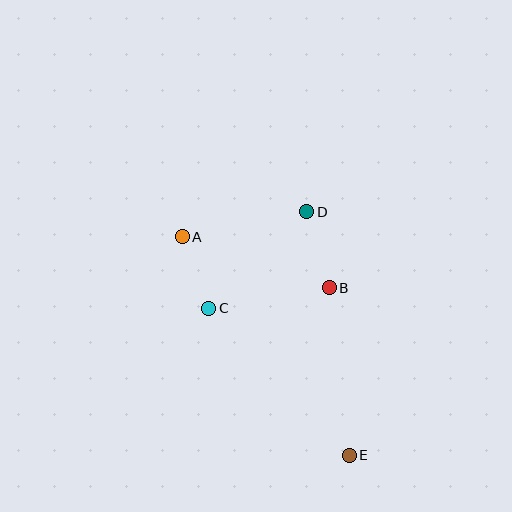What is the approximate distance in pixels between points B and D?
The distance between B and D is approximately 80 pixels.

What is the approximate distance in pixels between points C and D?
The distance between C and D is approximately 138 pixels.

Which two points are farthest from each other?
Points A and E are farthest from each other.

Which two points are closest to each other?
Points A and C are closest to each other.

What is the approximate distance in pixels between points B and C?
The distance between B and C is approximately 122 pixels.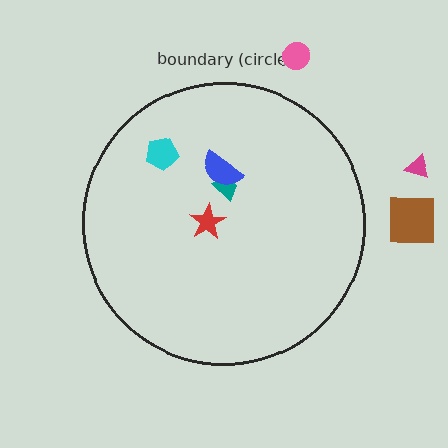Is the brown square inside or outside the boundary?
Outside.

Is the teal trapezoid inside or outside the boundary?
Inside.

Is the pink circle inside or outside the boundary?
Outside.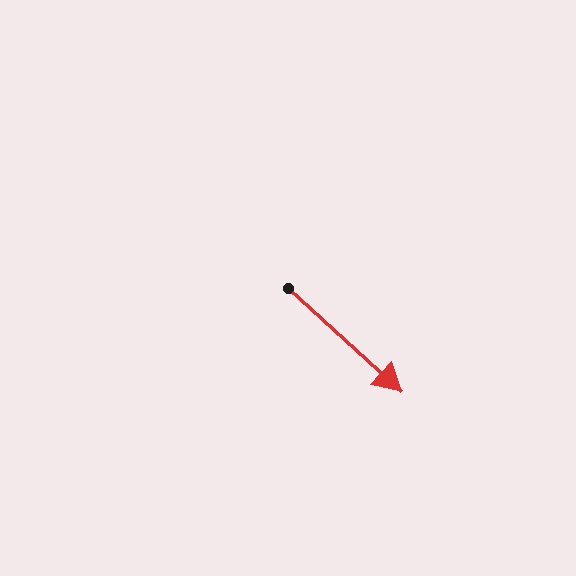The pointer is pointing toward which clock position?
Roughly 4 o'clock.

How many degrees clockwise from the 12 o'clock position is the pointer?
Approximately 132 degrees.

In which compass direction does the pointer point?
Southeast.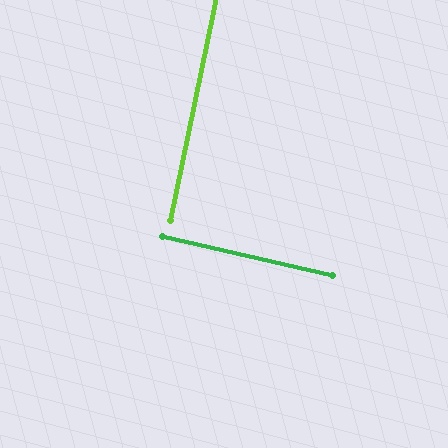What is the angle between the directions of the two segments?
Approximately 89 degrees.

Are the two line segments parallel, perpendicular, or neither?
Perpendicular — they meet at approximately 89°.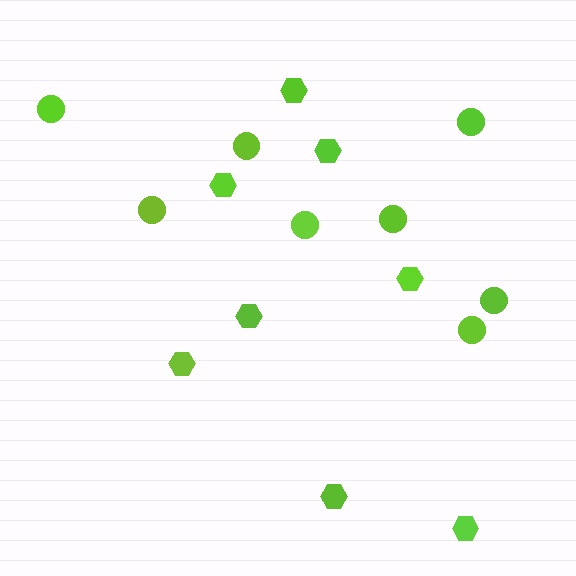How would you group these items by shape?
There are 2 groups: one group of hexagons (8) and one group of circles (8).